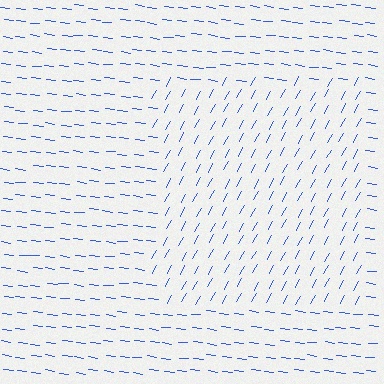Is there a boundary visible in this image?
Yes, there is a texture boundary formed by a change in line orientation.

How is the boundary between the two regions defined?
The boundary is defined purely by a change in line orientation (approximately 68 degrees difference). All lines are the same color and thickness.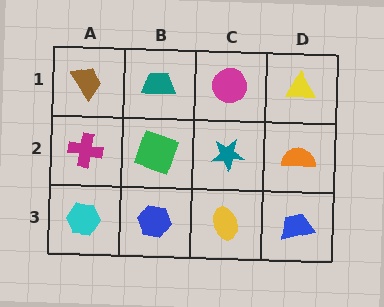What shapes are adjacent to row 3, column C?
A teal star (row 2, column C), a blue hexagon (row 3, column B), a blue trapezoid (row 3, column D).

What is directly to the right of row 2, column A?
A green square.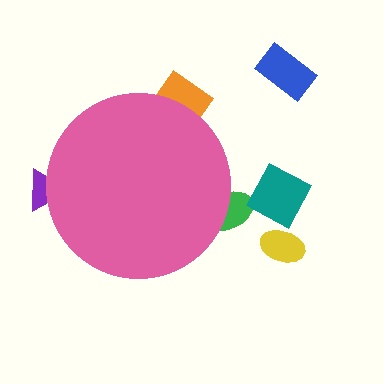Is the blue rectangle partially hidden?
No, the blue rectangle is fully visible.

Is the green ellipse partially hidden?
Yes, the green ellipse is partially hidden behind the pink circle.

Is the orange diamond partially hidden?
Yes, the orange diamond is partially hidden behind the pink circle.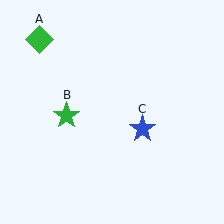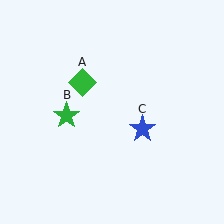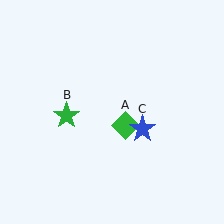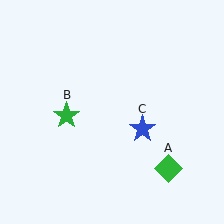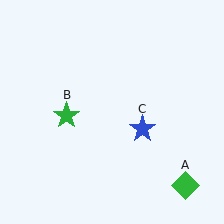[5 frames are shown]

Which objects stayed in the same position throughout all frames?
Green star (object B) and blue star (object C) remained stationary.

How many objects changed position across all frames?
1 object changed position: green diamond (object A).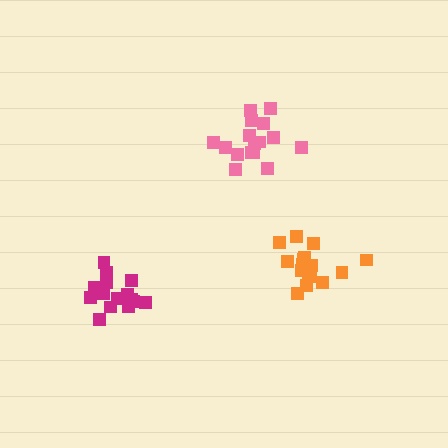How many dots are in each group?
Group 1: 16 dots, Group 2: 16 dots, Group 3: 16 dots (48 total).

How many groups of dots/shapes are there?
There are 3 groups.